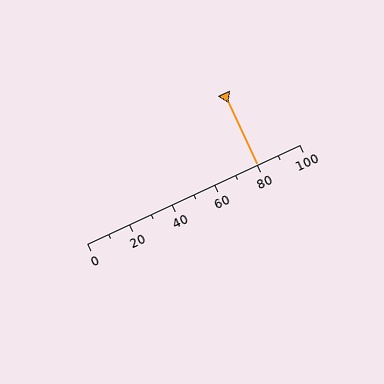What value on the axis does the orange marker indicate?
The marker indicates approximately 80.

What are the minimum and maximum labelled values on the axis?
The axis runs from 0 to 100.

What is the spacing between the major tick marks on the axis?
The major ticks are spaced 20 apart.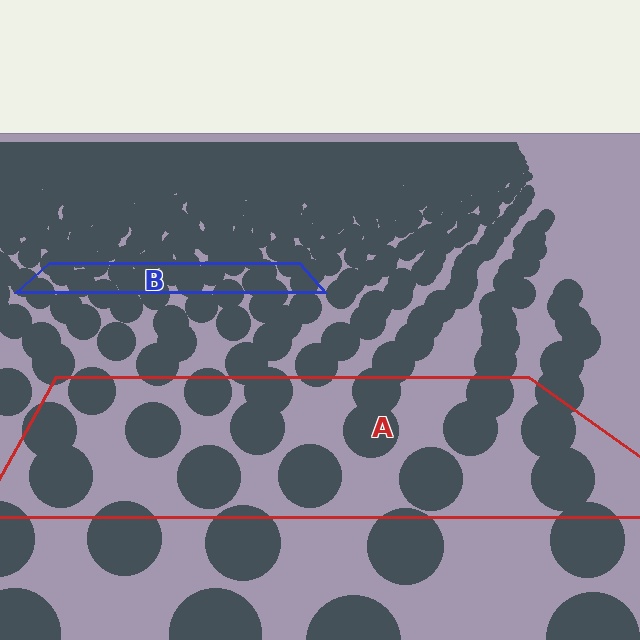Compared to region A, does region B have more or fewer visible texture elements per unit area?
Region B has more texture elements per unit area — they are packed more densely because it is farther away.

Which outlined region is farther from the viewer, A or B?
Region B is farther from the viewer — the texture elements inside it appear smaller and more densely packed.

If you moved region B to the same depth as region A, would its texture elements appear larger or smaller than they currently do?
They would appear larger. At a closer depth, the same texture elements are projected at a bigger on-screen size.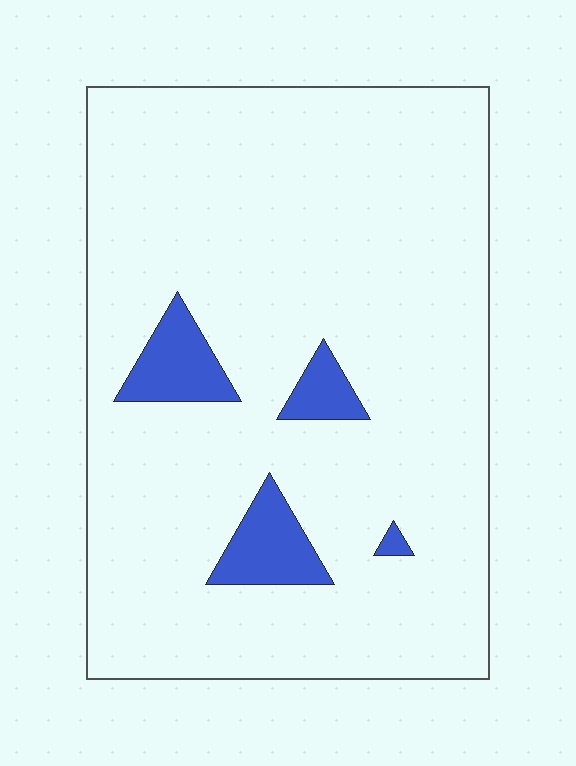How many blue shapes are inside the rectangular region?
4.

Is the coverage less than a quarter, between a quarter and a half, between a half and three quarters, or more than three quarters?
Less than a quarter.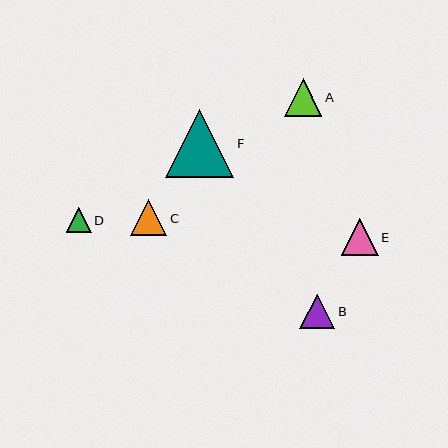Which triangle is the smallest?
Triangle D is the smallest with a size of approximately 25 pixels.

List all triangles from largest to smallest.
From largest to smallest: F, A, E, C, B, D.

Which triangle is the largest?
Triangle F is the largest with a size of approximately 68 pixels.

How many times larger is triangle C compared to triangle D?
Triangle C is approximately 1.4 times the size of triangle D.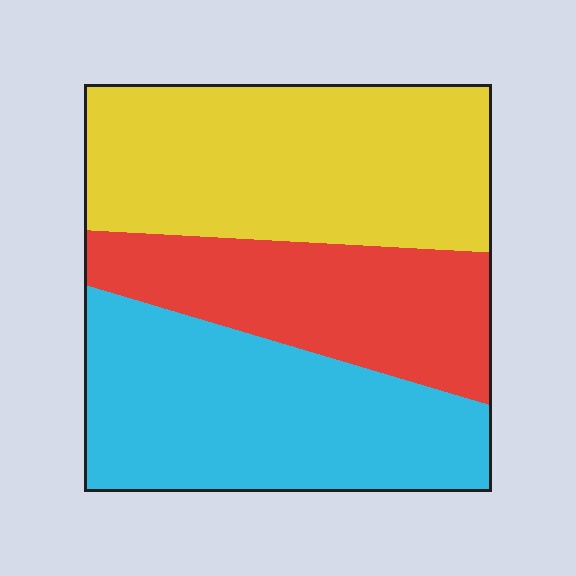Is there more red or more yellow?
Yellow.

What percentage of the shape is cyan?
Cyan covers around 35% of the shape.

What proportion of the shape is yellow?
Yellow takes up about three eighths (3/8) of the shape.